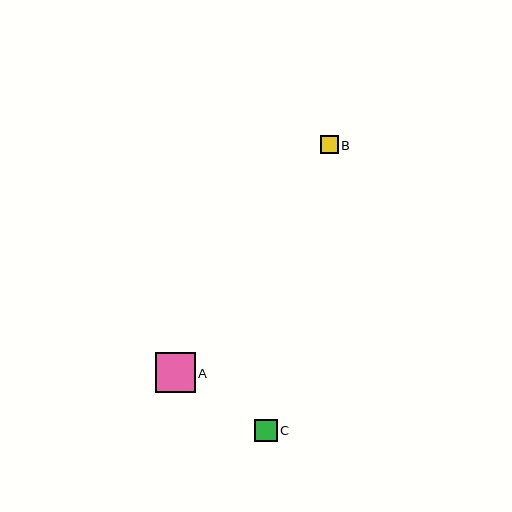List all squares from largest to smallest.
From largest to smallest: A, C, B.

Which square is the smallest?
Square B is the smallest with a size of approximately 18 pixels.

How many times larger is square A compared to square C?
Square A is approximately 1.8 times the size of square C.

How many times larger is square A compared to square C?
Square A is approximately 1.8 times the size of square C.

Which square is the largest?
Square A is the largest with a size of approximately 40 pixels.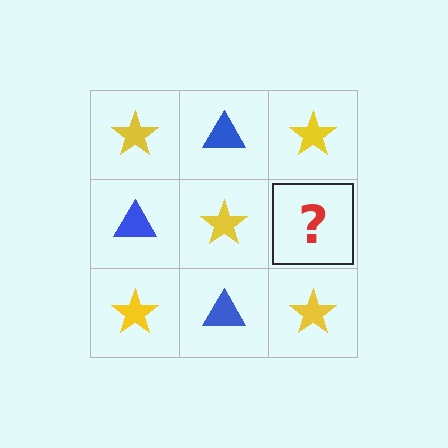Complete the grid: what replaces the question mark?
The question mark should be replaced with a blue triangle.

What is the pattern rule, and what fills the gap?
The rule is that it alternates yellow star and blue triangle in a checkerboard pattern. The gap should be filled with a blue triangle.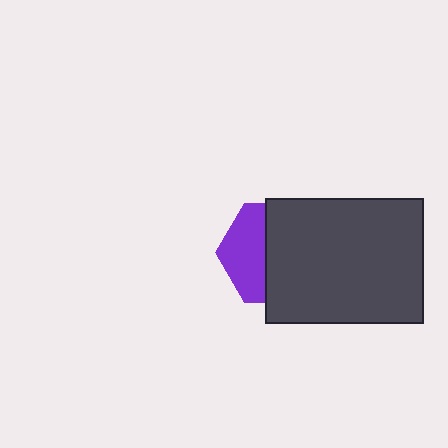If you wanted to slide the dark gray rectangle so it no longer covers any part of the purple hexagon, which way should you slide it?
Slide it right — that is the most direct way to separate the two shapes.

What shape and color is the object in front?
The object in front is a dark gray rectangle.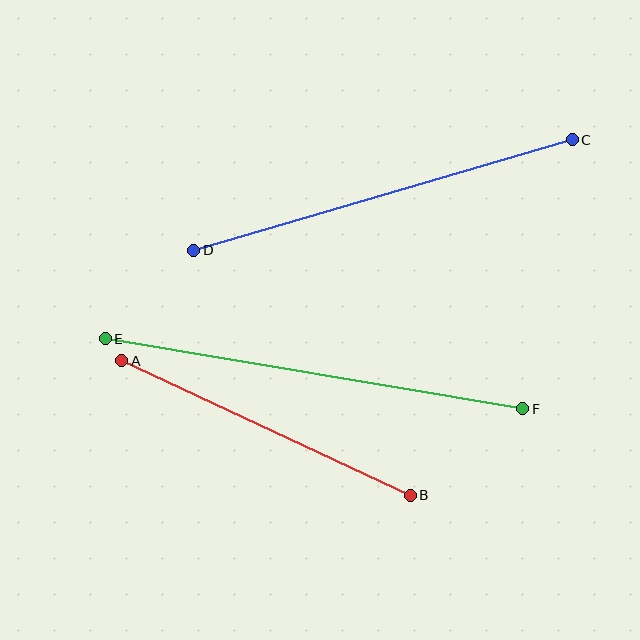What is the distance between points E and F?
The distance is approximately 424 pixels.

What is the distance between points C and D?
The distance is approximately 394 pixels.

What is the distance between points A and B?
The distance is approximately 318 pixels.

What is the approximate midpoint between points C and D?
The midpoint is at approximately (383, 195) pixels.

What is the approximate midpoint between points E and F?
The midpoint is at approximately (314, 374) pixels.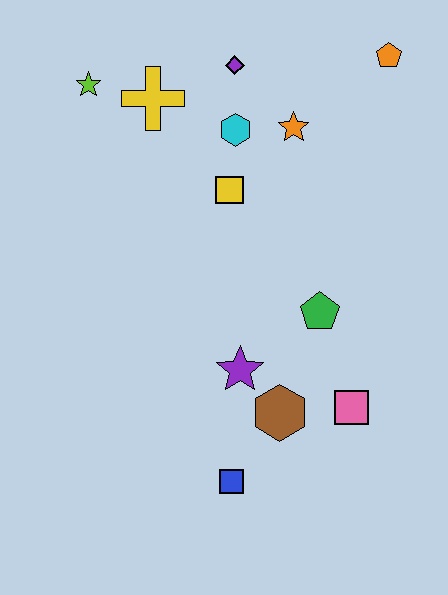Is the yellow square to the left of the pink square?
Yes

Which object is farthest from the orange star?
The blue square is farthest from the orange star.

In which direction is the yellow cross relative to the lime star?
The yellow cross is to the right of the lime star.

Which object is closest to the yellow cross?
The lime star is closest to the yellow cross.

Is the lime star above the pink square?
Yes